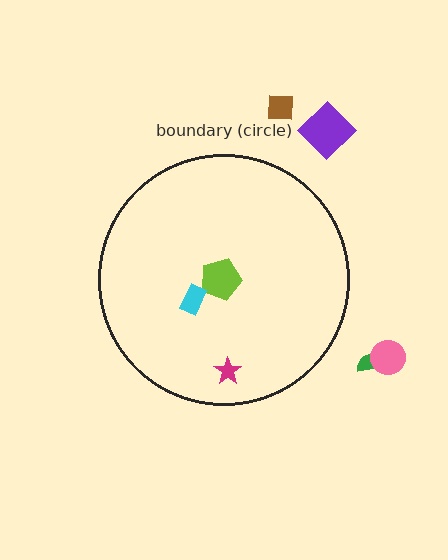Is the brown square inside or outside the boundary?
Outside.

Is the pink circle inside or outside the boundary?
Outside.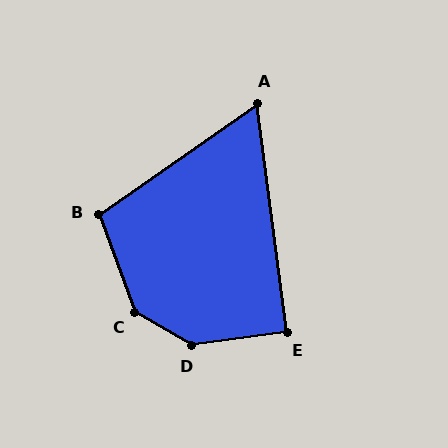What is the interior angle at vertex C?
Approximately 140 degrees (obtuse).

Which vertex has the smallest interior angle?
A, at approximately 62 degrees.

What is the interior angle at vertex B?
Approximately 105 degrees (obtuse).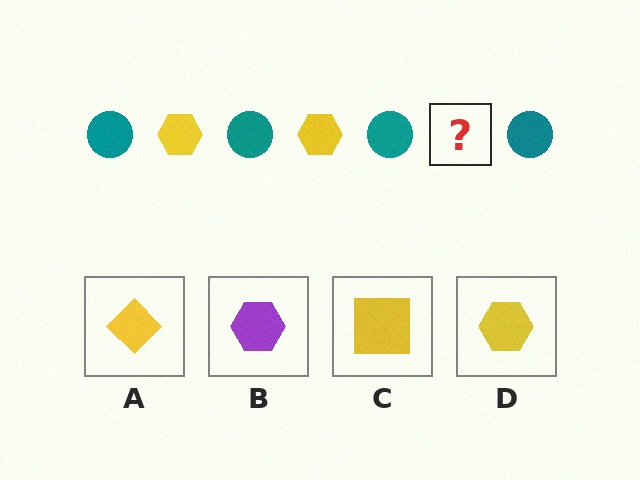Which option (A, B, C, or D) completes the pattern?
D.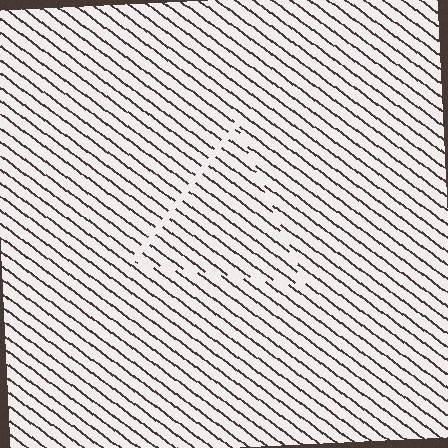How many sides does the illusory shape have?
3 sides — the line-ends trace a triangle.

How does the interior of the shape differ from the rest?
The interior of the shape contains the same grating, shifted by half a period — the contour is defined by the phase discontinuity where line-ends from the inner and outer gratings abut.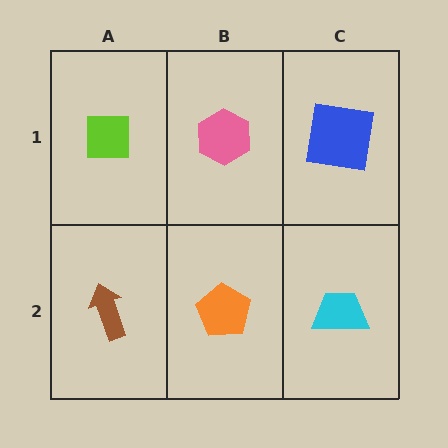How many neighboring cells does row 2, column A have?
2.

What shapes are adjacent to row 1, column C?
A cyan trapezoid (row 2, column C), a pink hexagon (row 1, column B).